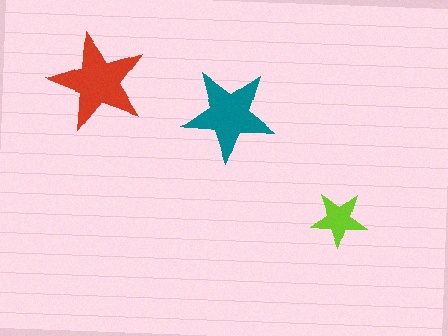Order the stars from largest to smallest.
the red one, the teal one, the lime one.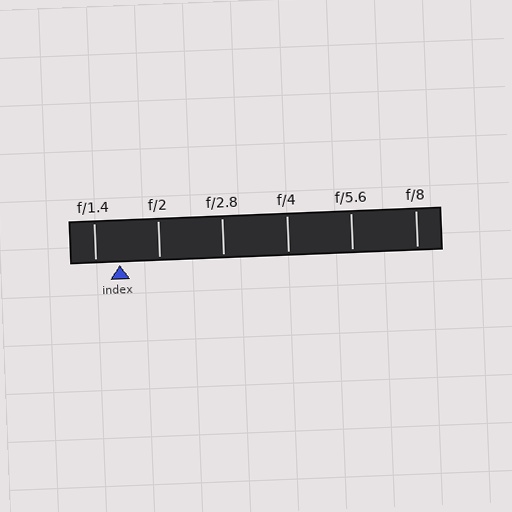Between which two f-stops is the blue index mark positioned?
The index mark is between f/1.4 and f/2.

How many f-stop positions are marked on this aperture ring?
There are 6 f-stop positions marked.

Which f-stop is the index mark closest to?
The index mark is closest to f/1.4.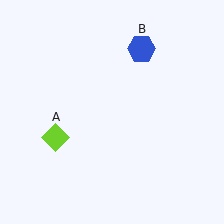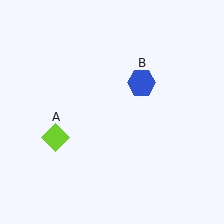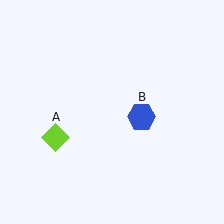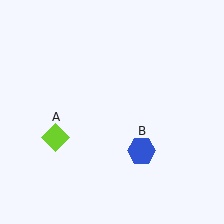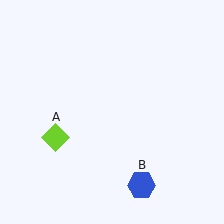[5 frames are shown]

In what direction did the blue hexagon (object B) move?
The blue hexagon (object B) moved down.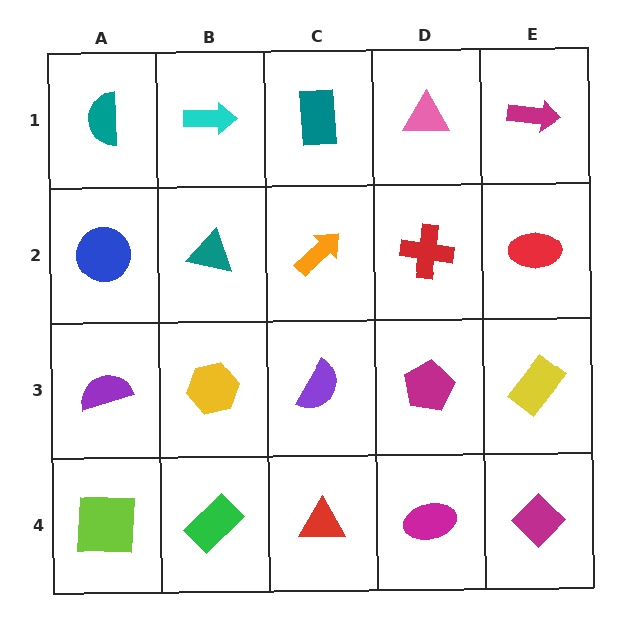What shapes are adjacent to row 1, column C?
An orange arrow (row 2, column C), a cyan arrow (row 1, column B), a pink triangle (row 1, column D).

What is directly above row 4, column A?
A purple semicircle.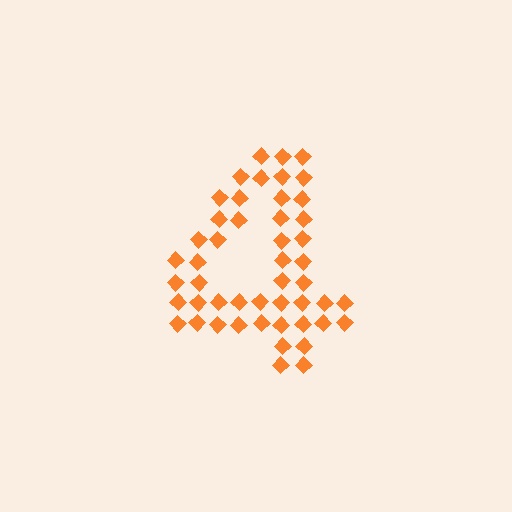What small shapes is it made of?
It is made of small diamonds.